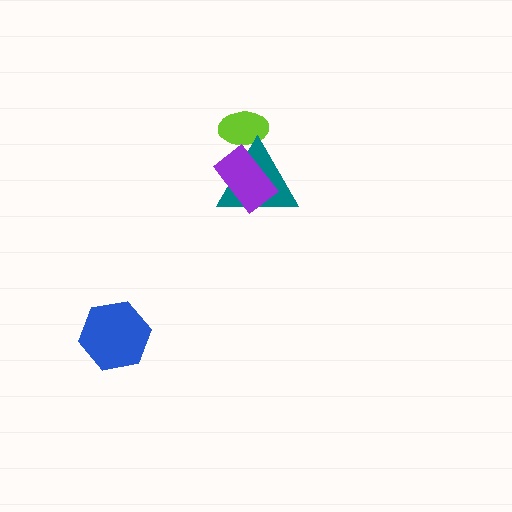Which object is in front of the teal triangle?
The purple rectangle is in front of the teal triangle.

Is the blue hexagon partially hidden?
No, no other shape covers it.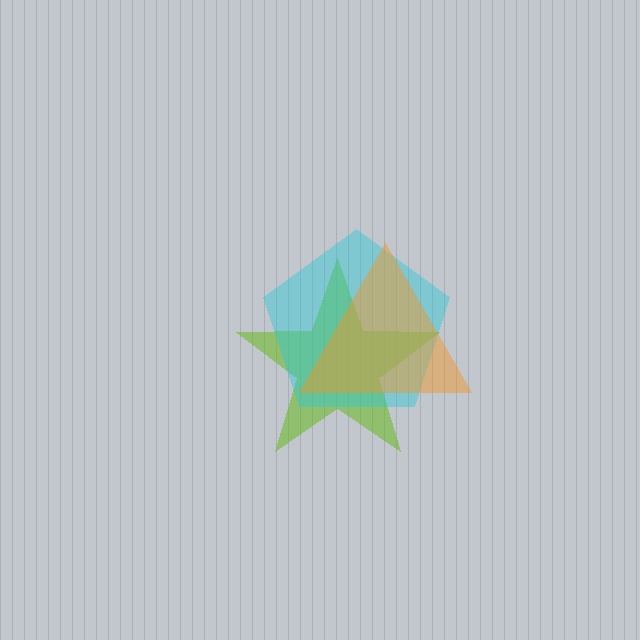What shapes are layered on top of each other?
The layered shapes are: a lime star, a cyan pentagon, an orange triangle.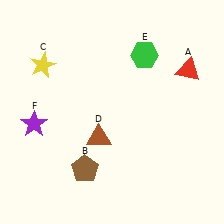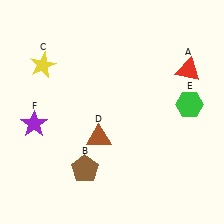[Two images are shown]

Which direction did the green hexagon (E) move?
The green hexagon (E) moved down.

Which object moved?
The green hexagon (E) moved down.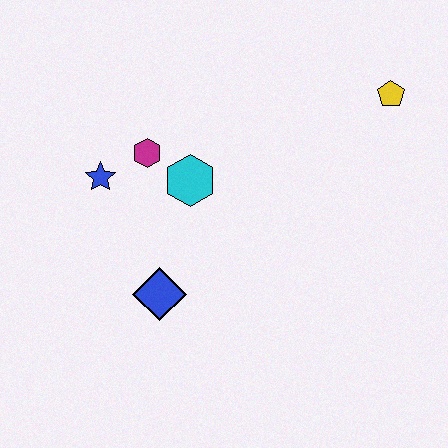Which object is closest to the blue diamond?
The cyan hexagon is closest to the blue diamond.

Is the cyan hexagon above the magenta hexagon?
No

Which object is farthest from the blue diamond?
The yellow pentagon is farthest from the blue diamond.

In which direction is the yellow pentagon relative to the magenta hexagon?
The yellow pentagon is to the right of the magenta hexagon.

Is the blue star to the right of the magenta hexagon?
No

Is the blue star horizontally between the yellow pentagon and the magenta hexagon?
No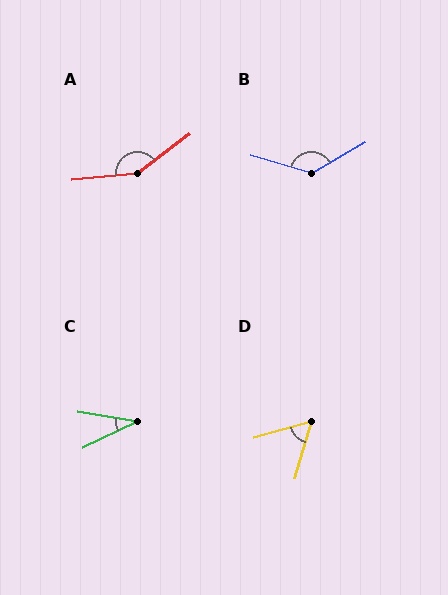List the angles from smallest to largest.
C (35°), D (58°), B (133°), A (147°).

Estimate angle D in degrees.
Approximately 58 degrees.